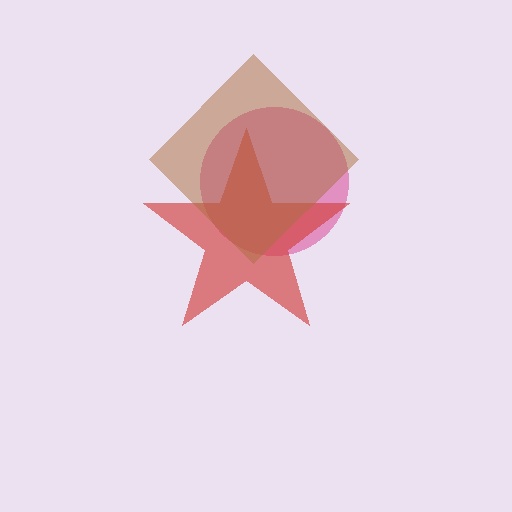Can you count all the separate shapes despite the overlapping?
Yes, there are 3 separate shapes.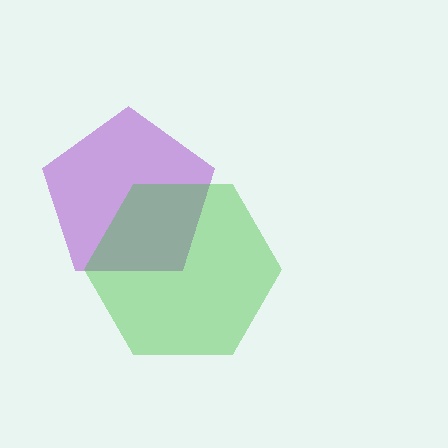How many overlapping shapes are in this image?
There are 2 overlapping shapes in the image.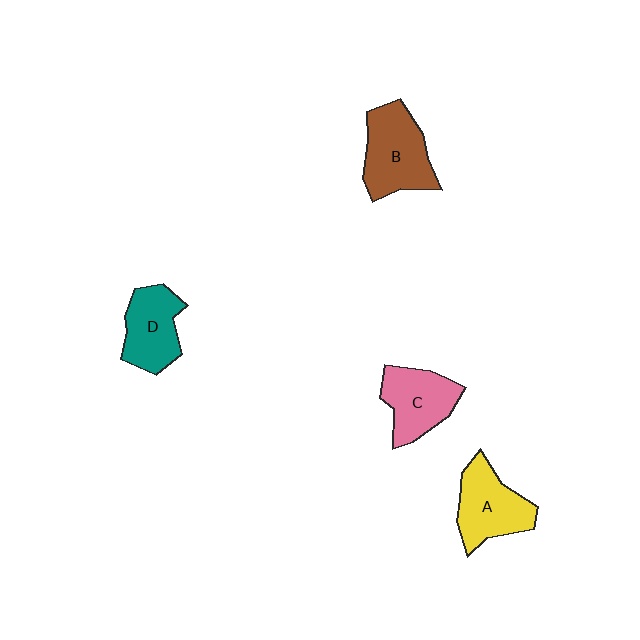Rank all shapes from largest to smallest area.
From largest to smallest: B (brown), A (yellow), C (pink), D (teal).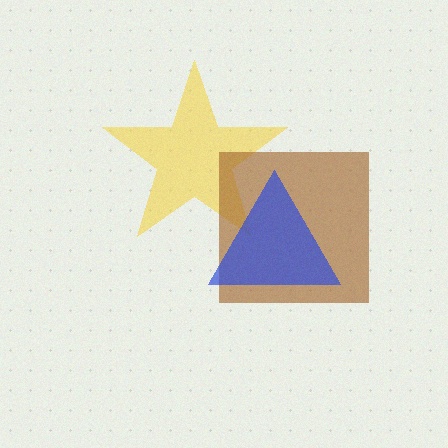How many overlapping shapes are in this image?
There are 3 overlapping shapes in the image.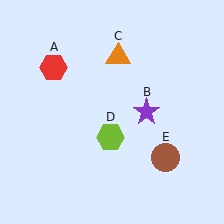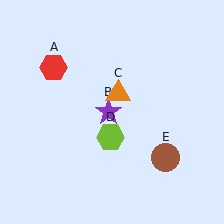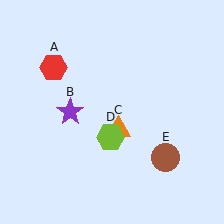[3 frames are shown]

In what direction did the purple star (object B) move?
The purple star (object B) moved left.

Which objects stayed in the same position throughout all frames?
Red hexagon (object A) and lime hexagon (object D) and brown circle (object E) remained stationary.